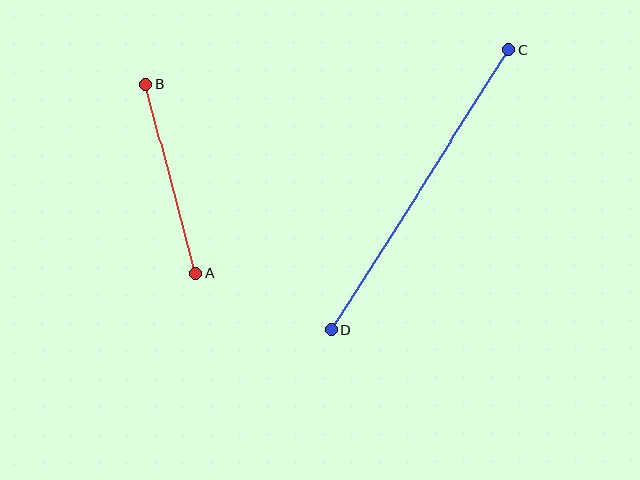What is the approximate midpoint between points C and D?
The midpoint is at approximately (420, 190) pixels.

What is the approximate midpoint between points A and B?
The midpoint is at approximately (171, 179) pixels.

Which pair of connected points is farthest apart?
Points C and D are farthest apart.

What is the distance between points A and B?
The distance is approximately 195 pixels.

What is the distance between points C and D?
The distance is approximately 331 pixels.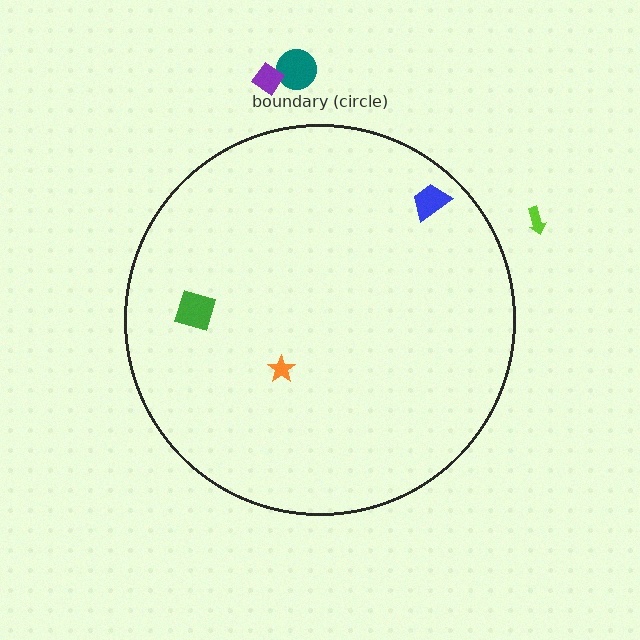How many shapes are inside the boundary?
3 inside, 3 outside.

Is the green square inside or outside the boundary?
Inside.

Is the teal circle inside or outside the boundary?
Outside.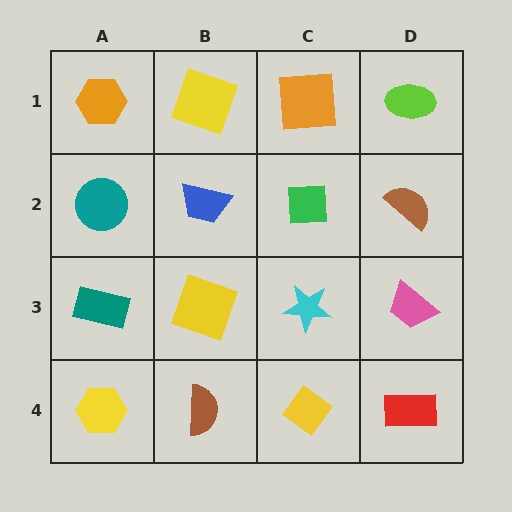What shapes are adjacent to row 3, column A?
A teal circle (row 2, column A), a yellow hexagon (row 4, column A), a yellow square (row 3, column B).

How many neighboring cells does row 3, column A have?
3.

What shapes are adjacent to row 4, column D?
A pink trapezoid (row 3, column D), a yellow diamond (row 4, column C).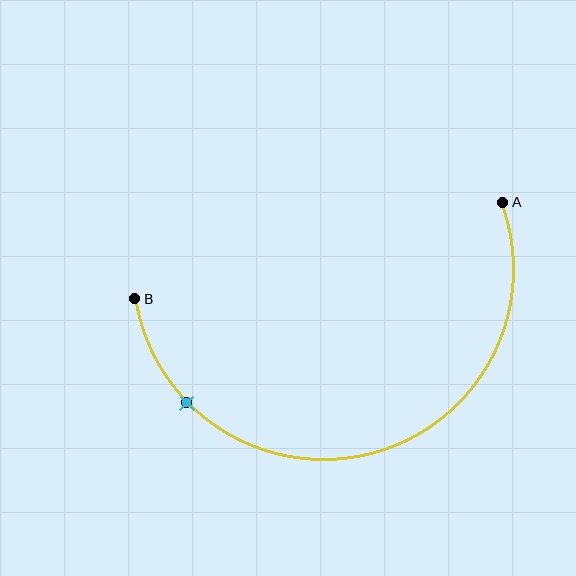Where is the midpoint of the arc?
The arc midpoint is the point on the curve farthest from the straight line joining A and B. It sits below that line.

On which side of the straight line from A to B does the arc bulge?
The arc bulges below the straight line connecting A and B.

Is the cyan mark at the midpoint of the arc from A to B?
No. The cyan mark lies on the arc but is closer to endpoint B. The arc midpoint would be at the point on the curve equidistant along the arc from both A and B.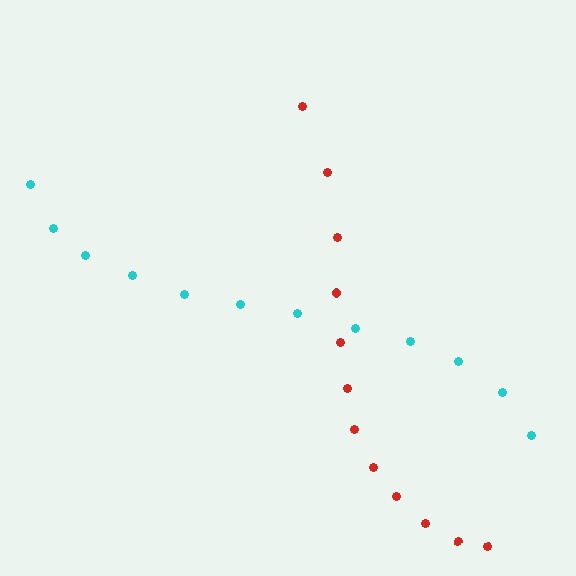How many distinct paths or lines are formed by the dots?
There are 2 distinct paths.